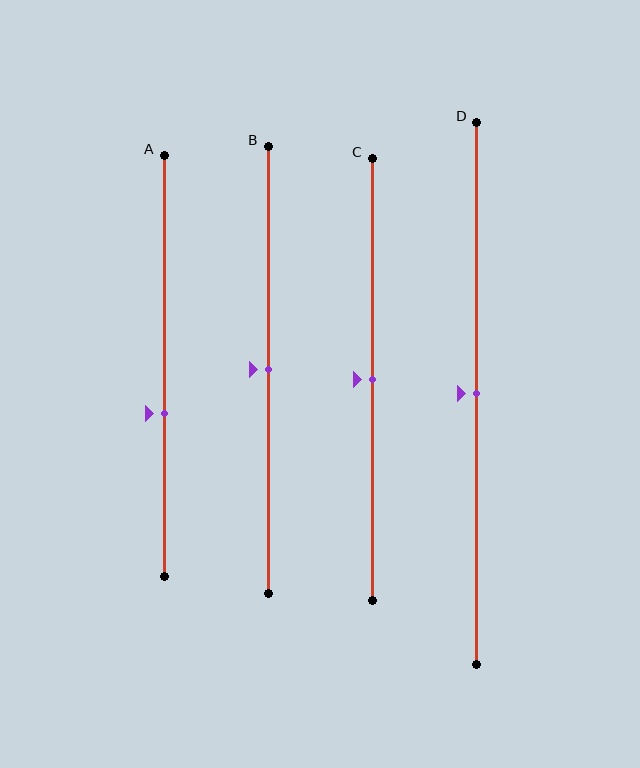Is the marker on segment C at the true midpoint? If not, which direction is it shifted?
Yes, the marker on segment C is at the true midpoint.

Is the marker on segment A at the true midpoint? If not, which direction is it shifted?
No, the marker on segment A is shifted downward by about 11% of the segment length.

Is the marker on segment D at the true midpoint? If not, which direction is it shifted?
Yes, the marker on segment D is at the true midpoint.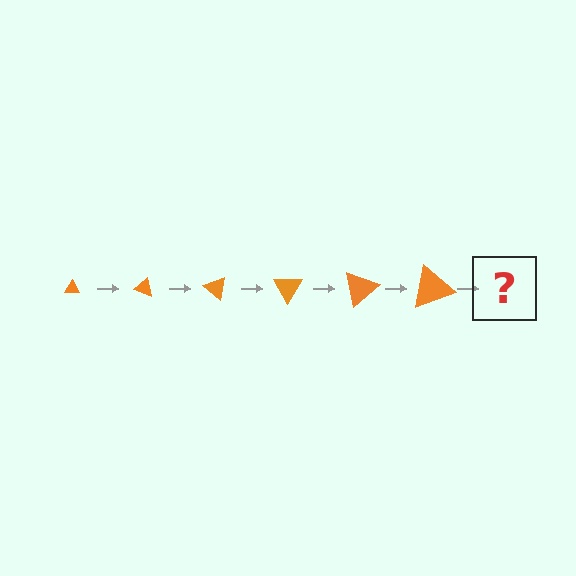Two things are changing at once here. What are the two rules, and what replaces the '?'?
The two rules are that the triangle grows larger each step and it rotates 20 degrees each step. The '?' should be a triangle, larger than the previous one and rotated 120 degrees from the start.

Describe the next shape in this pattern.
It should be a triangle, larger than the previous one and rotated 120 degrees from the start.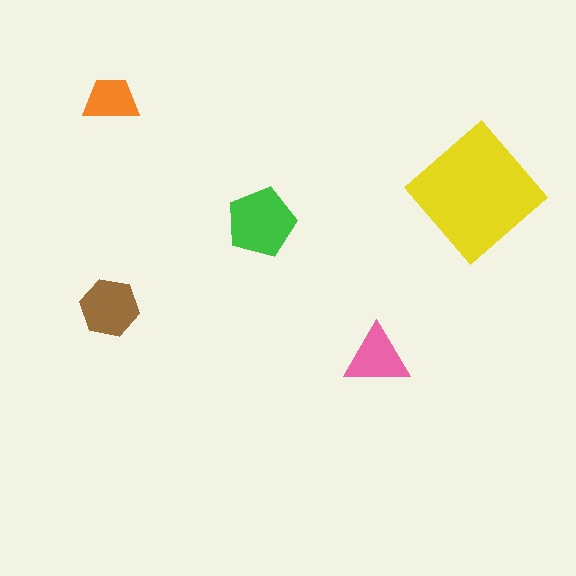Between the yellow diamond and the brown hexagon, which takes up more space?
The yellow diamond.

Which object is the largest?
The yellow diamond.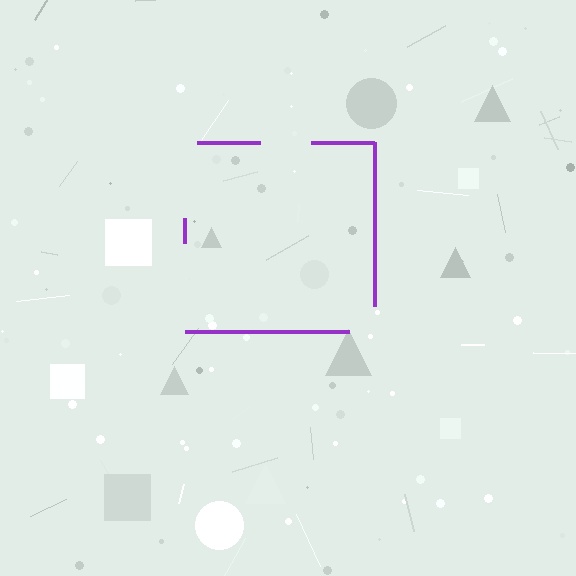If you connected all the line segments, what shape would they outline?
They would outline a square.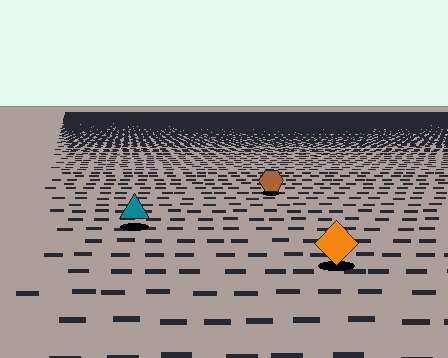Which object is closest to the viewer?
The orange diamond is closest. The texture marks near it are larger and more spread out.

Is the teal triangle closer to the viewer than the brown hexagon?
Yes. The teal triangle is closer — you can tell from the texture gradient: the ground texture is coarser near it.